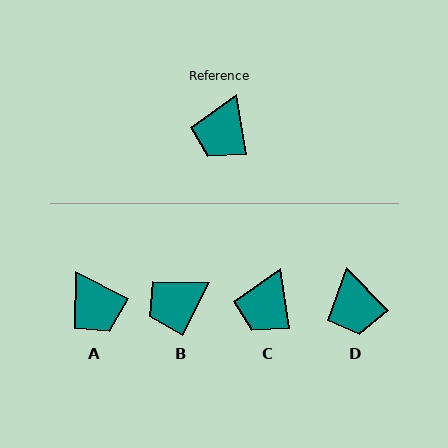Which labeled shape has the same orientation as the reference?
C.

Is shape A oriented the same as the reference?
No, it is off by about 55 degrees.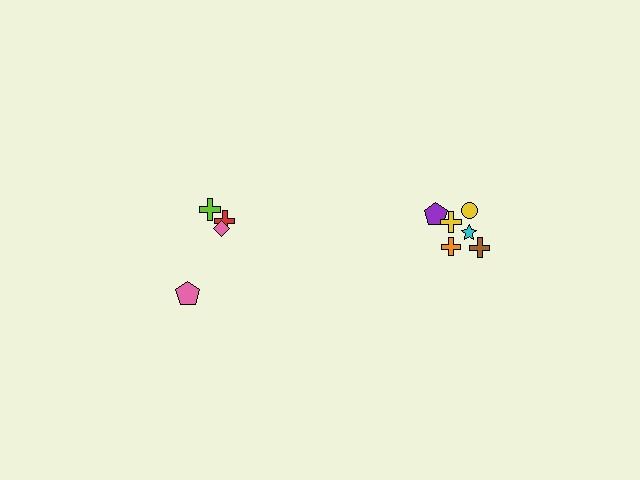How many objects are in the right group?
There are 6 objects.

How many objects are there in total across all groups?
There are 10 objects.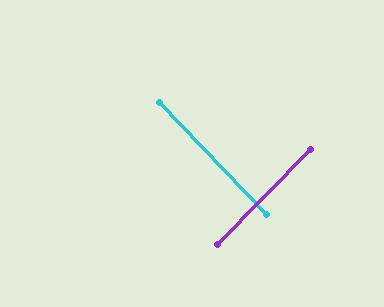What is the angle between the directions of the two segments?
Approximately 88 degrees.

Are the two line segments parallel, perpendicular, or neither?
Perpendicular — they meet at approximately 88°.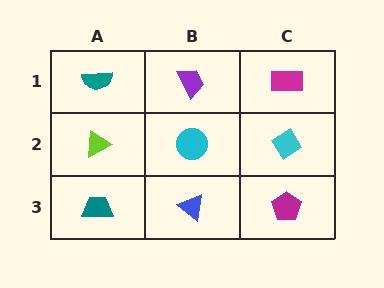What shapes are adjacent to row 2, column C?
A magenta rectangle (row 1, column C), a magenta pentagon (row 3, column C), a cyan circle (row 2, column B).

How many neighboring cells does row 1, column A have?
2.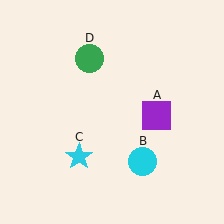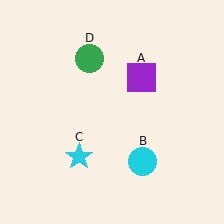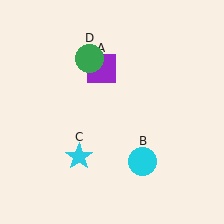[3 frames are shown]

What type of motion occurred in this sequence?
The purple square (object A) rotated counterclockwise around the center of the scene.